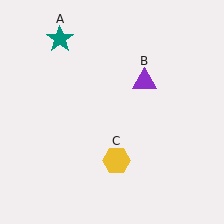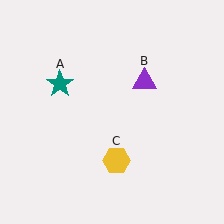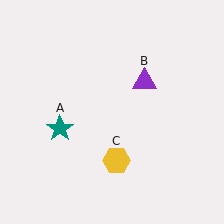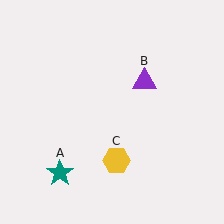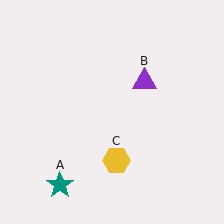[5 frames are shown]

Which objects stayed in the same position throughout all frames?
Purple triangle (object B) and yellow hexagon (object C) remained stationary.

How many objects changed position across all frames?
1 object changed position: teal star (object A).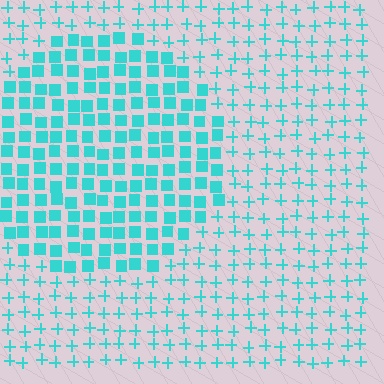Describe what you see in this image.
The image is filled with small cyan elements arranged in a uniform grid. A circle-shaped region contains squares, while the surrounding area contains plus signs. The boundary is defined purely by the change in element shape.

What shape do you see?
I see a circle.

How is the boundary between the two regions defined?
The boundary is defined by a change in element shape: squares inside vs. plus signs outside. All elements share the same color and spacing.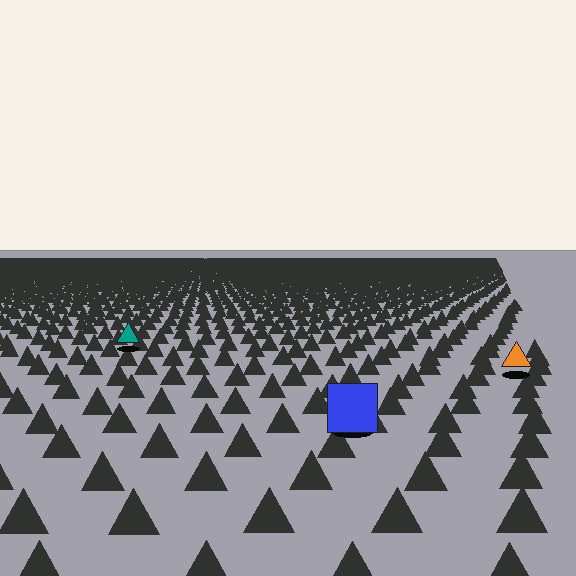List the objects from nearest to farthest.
From nearest to farthest: the blue square, the orange triangle, the teal triangle.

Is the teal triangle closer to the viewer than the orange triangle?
No. The orange triangle is closer — you can tell from the texture gradient: the ground texture is coarser near it.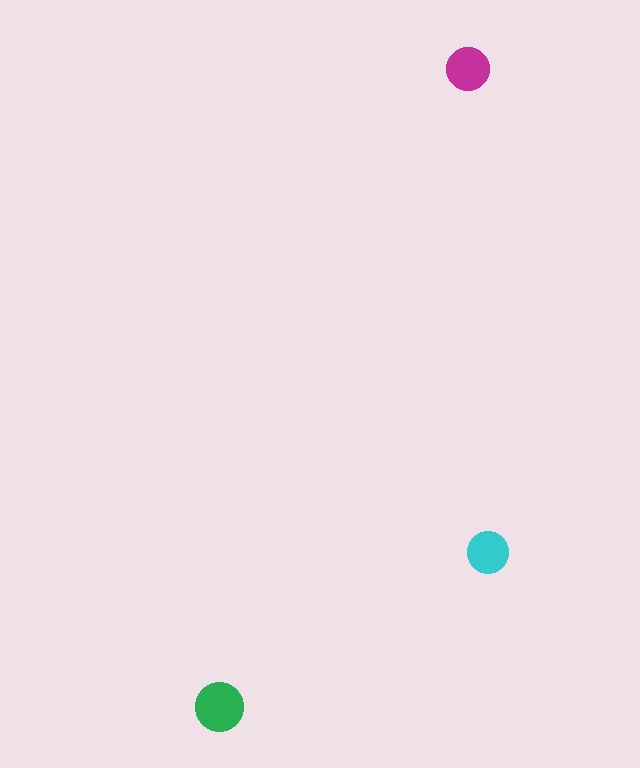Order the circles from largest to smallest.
the green one, the magenta one, the cyan one.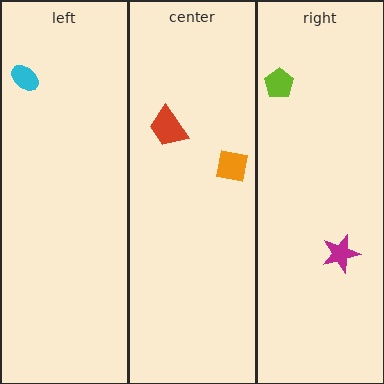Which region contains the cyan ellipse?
The left region.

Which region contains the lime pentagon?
The right region.